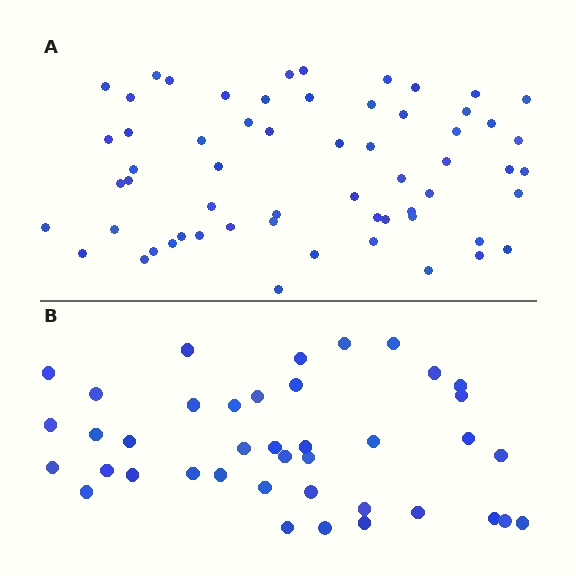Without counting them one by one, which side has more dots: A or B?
Region A (the top region) has more dots.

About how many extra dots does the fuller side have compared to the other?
Region A has approximately 20 more dots than region B.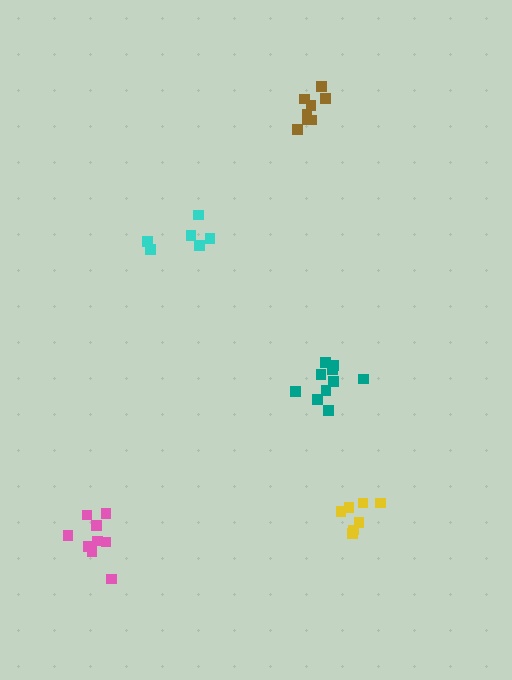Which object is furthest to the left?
The pink cluster is leftmost.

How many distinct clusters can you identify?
There are 5 distinct clusters.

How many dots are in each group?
Group 1: 6 dots, Group 2: 8 dots, Group 3: 7 dots, Group 4: 10 dots, Group 5: 10 dots (41 total).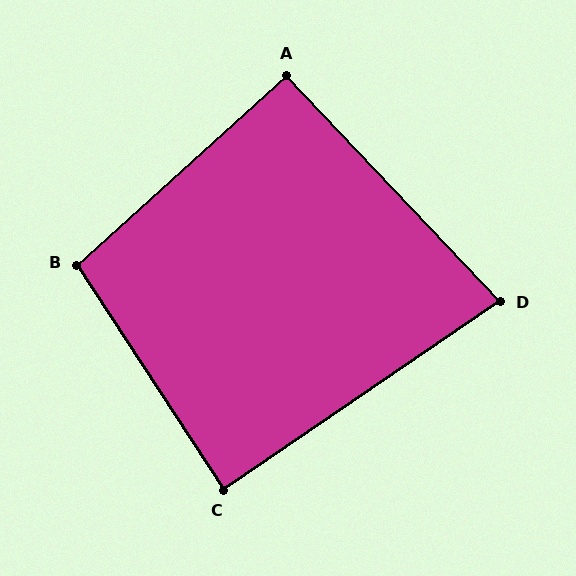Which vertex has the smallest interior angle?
D, at approximately 81 degrees.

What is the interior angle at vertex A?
Approximately 91 degrees (approximately right).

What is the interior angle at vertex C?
Approximately 89 degrees (approximately right).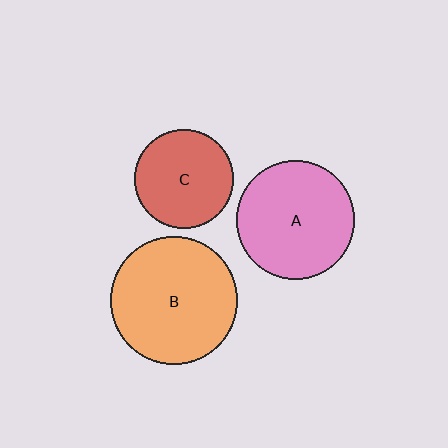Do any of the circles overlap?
No, none of the circles overlap.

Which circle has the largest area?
Circle B (orange).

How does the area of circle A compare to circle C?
Approximately 1.4 times.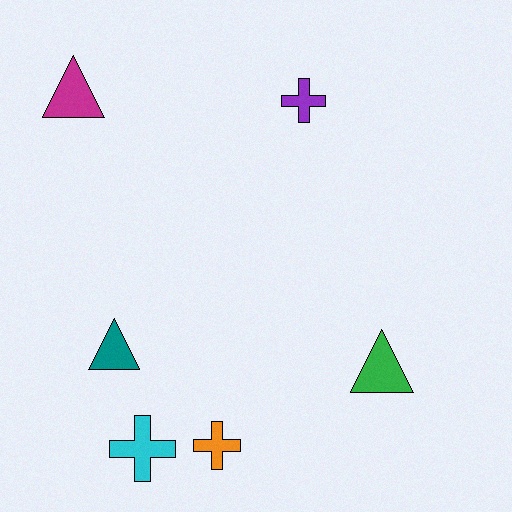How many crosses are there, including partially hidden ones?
There are 3 crosses.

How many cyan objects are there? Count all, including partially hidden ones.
There is 1 cyan object.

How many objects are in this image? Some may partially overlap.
There are 6 objects.